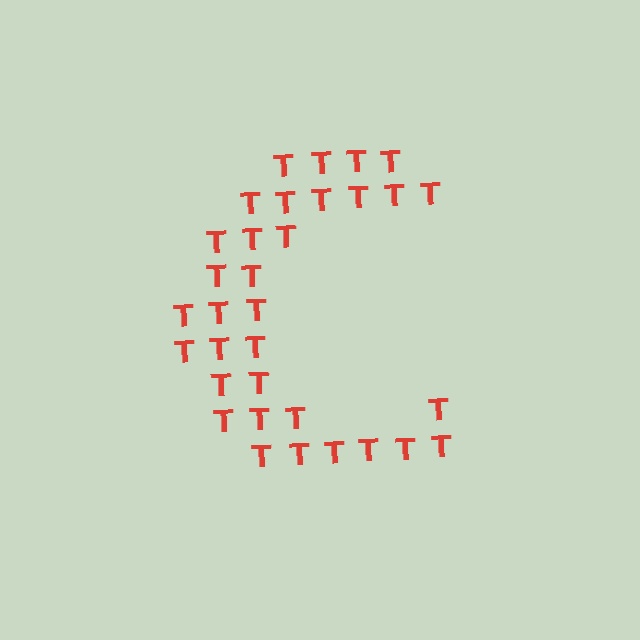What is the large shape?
The large shape is the letter C.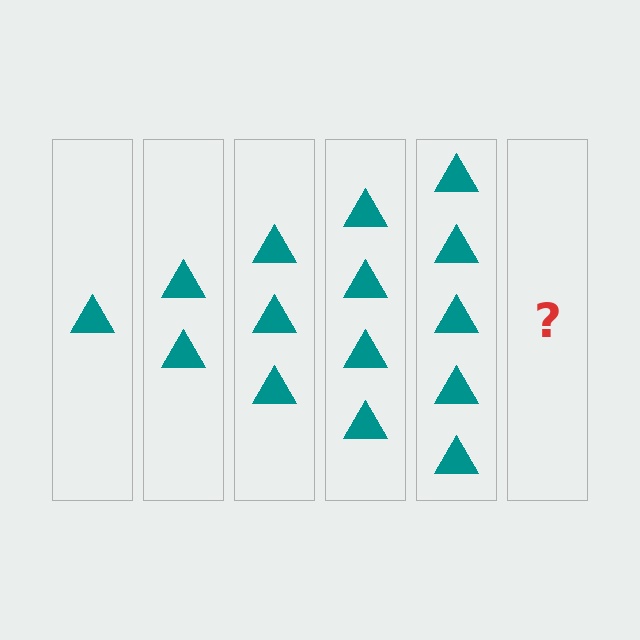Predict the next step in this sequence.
The next step is 6 triangles.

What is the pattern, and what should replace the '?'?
The pattern is that each step adds one more triangle. The '?' should be 6 triangles.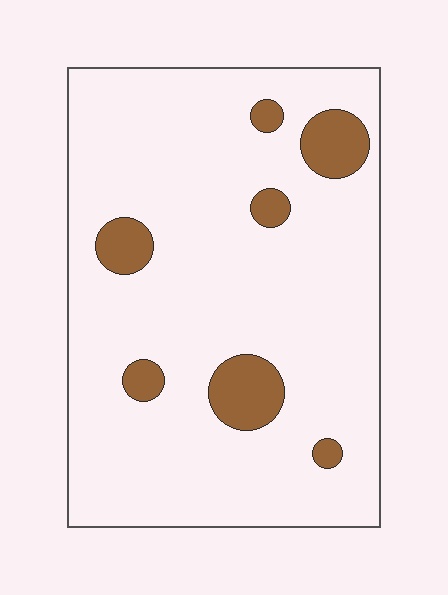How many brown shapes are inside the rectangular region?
7.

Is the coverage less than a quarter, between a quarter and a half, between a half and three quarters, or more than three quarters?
Less than a quarter.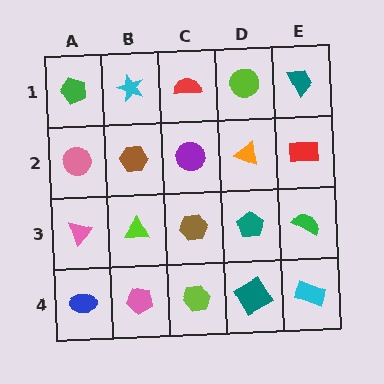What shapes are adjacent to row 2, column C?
A red semicircle (row 1, column C), a brown hexagon (row 3, column C), a brown hexagon (row 2, column B), an orange triangle (row 2, column D).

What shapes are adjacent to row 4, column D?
A teal pentagon (row 3, column D), a lime hexagon (row 4, column C), a cyan rectangle (row 4, column E).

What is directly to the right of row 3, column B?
A brown hexagon.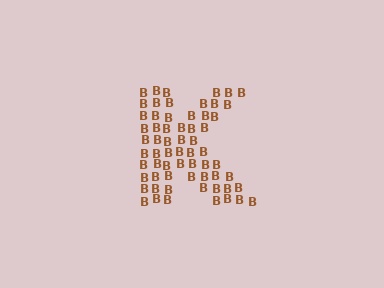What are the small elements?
The small elements are letter B's.